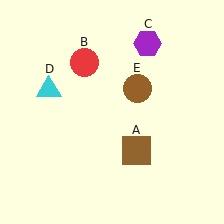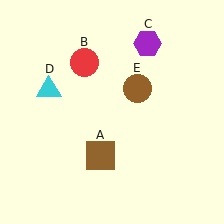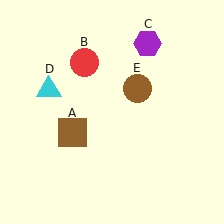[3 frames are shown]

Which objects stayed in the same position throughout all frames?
Red circle (object B) and purple hexagon (object C) and cyan triangle (object D) and brown circle (object E) remained stationary.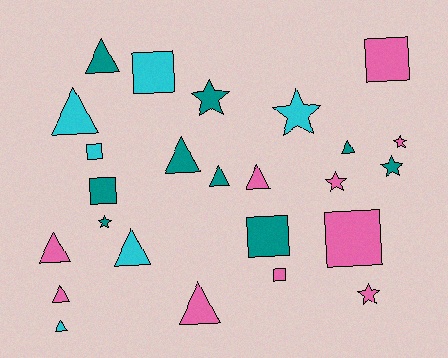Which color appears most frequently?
Pink, with 10 objects.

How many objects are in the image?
There are 25 objects.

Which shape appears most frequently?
Triangle, with 11 objects.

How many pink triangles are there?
There are 4 pink triangles.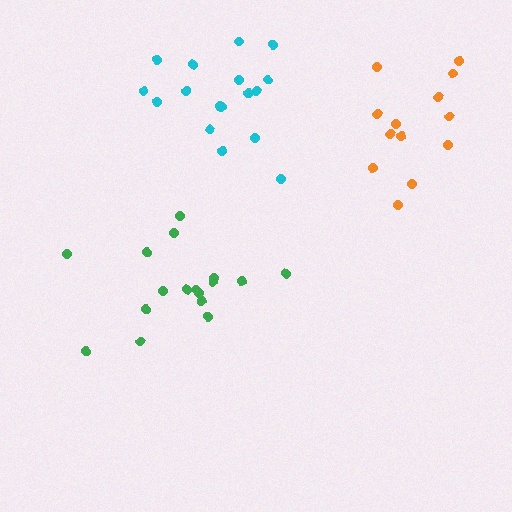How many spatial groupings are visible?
There are 3 spatial groupings.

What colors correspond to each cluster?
The clusters are colored: orange, cyan, green.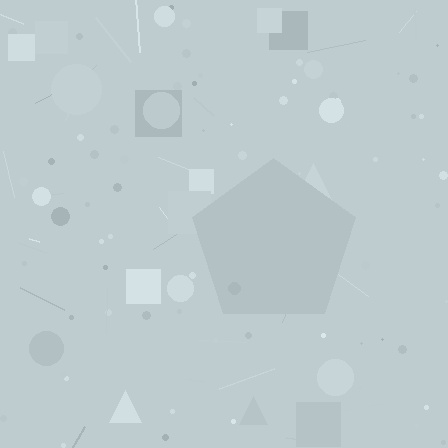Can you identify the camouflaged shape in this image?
The camouflaged shape is a pentagon.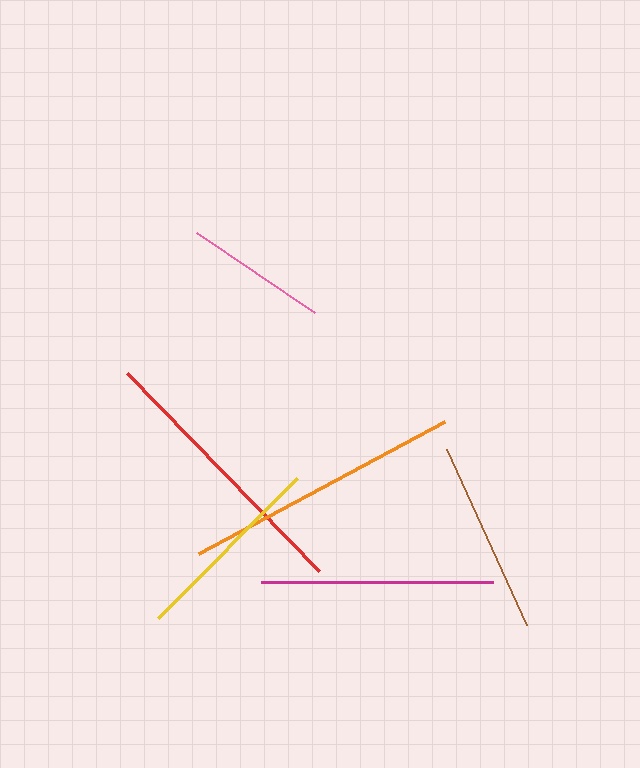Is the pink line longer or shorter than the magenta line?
The magenta line is longer than the pink line.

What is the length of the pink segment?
The pink segment is approximately 142 pixels long.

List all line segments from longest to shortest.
From longest to shortest: orange, red, magenta, yellow, brown, pink.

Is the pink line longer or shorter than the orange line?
The orange line is longer than the pink line.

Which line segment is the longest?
The orange line is the longest at approximately 279 pixels.